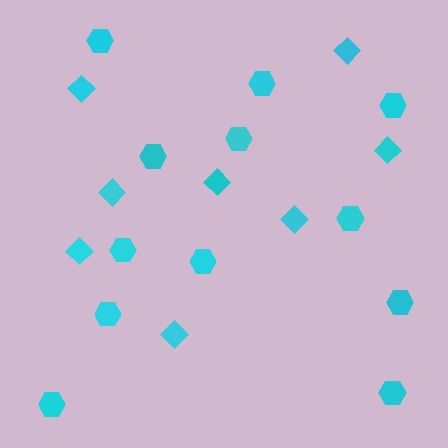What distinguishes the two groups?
There are 2 groups: one group of hexagons (12) and one group of diamonds (8).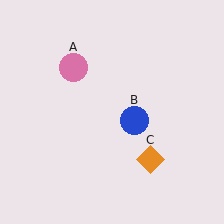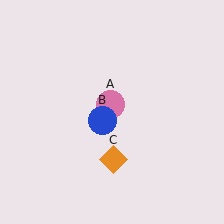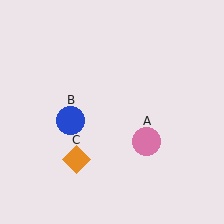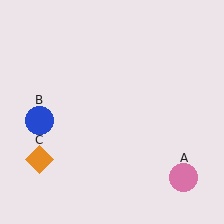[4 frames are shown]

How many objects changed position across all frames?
3 objects changed position: pink circle (object A), blue circle (object B), orange diamond (object C).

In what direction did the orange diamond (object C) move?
The orange diamond (object C) moved left.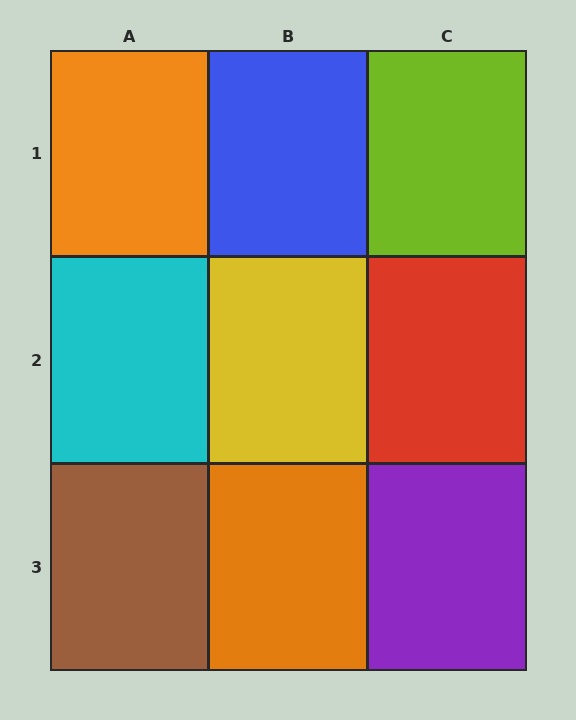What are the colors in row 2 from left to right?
Cyan, yellow, red.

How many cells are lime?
1 cell is lime.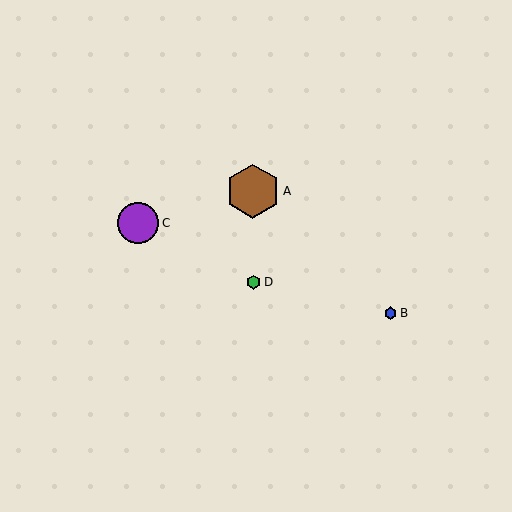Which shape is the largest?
The brown hexagon (labeled A) is the largest.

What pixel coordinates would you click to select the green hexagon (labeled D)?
Click at (253, 282) to select the green hexagon D.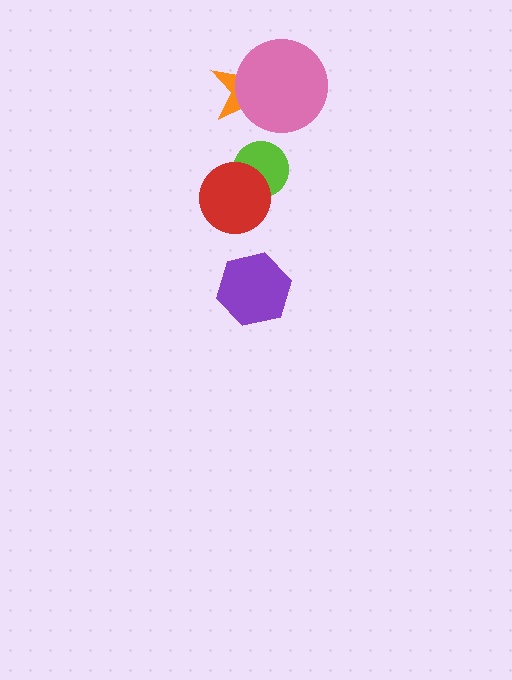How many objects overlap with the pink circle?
1 object overlaps with the pink circle.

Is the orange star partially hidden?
Yes, it is partially covered by another shape.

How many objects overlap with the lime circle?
1 object overlaps with the lime circle.